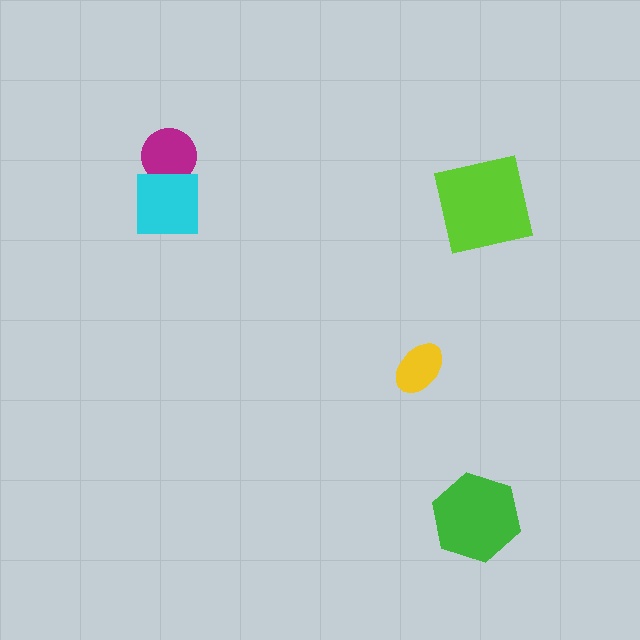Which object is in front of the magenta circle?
The cyan square is in front of the magenta circle.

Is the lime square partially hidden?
No, no other shape covers it.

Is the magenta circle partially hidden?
Yes, it is partially covered by another shape.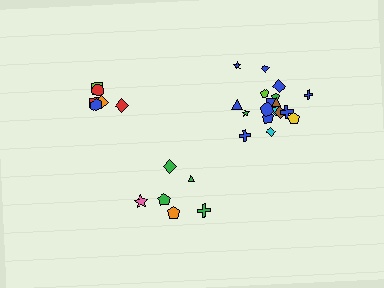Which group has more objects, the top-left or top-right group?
The top-right group.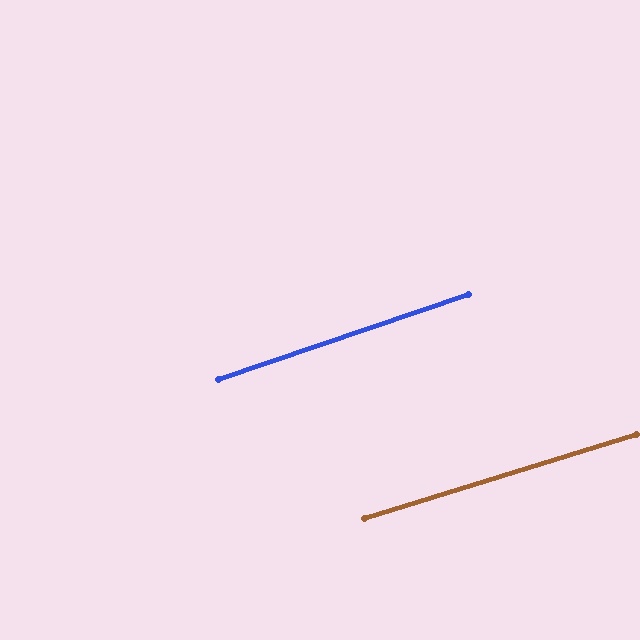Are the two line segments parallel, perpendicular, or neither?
Parallel — their directions differ by only 1.6°.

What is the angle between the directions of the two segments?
Approximately 2 degrees.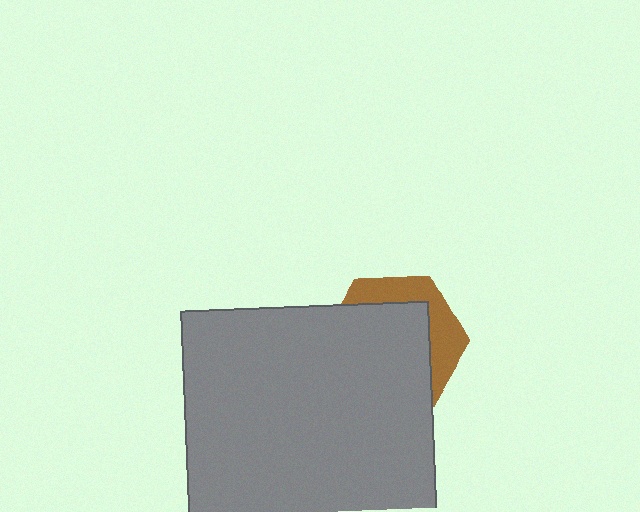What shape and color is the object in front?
The object in front is a gray square.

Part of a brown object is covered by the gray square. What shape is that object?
It is a hexagon.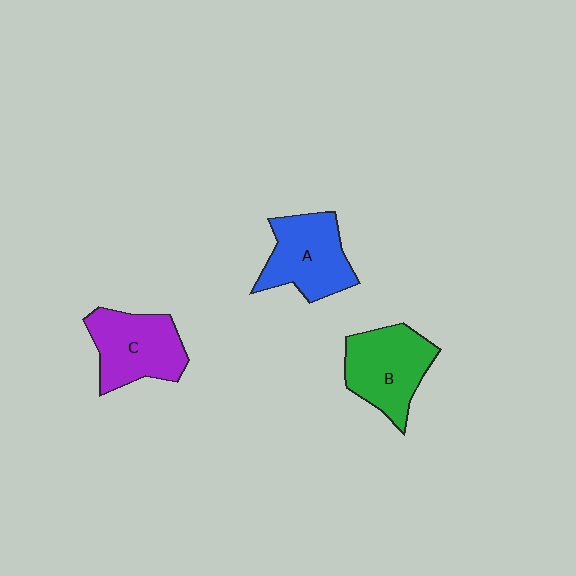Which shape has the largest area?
Shape B (green).